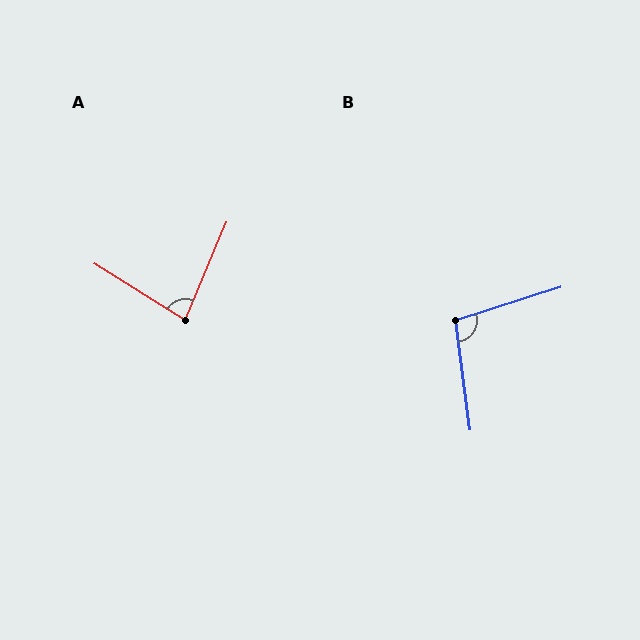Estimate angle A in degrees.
Approximately 81 degrees.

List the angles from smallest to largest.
A (81°), B (100°).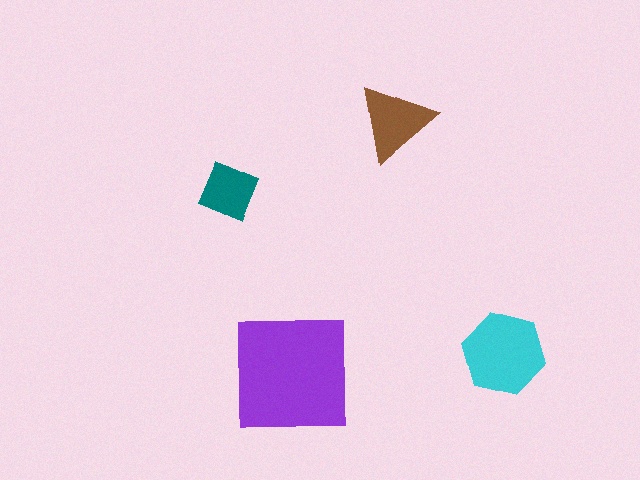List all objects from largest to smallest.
The purple square, the cyan hexagon, the brown triangle, the teal diamond.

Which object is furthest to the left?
The teal diamond is leftmost.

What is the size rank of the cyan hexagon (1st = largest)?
2nd.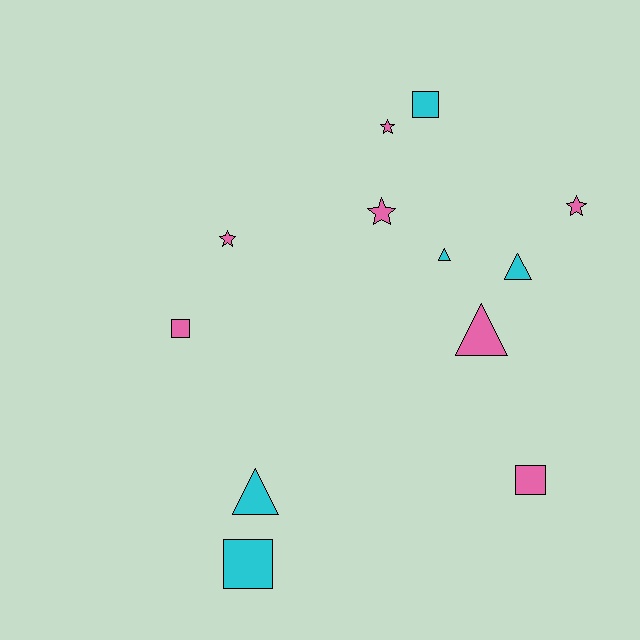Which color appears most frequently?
Pink, with 7 objects.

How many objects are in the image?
There are 12 objects.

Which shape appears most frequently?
Star, with 4 objects.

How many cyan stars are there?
There are no cyan stars.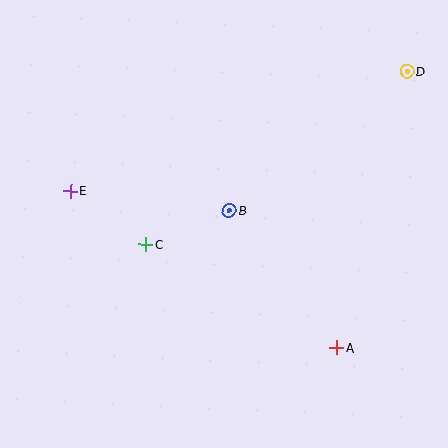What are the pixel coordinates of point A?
Point A is at (337, 348).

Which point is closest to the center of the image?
Point B at (229, 211) is closest to the center.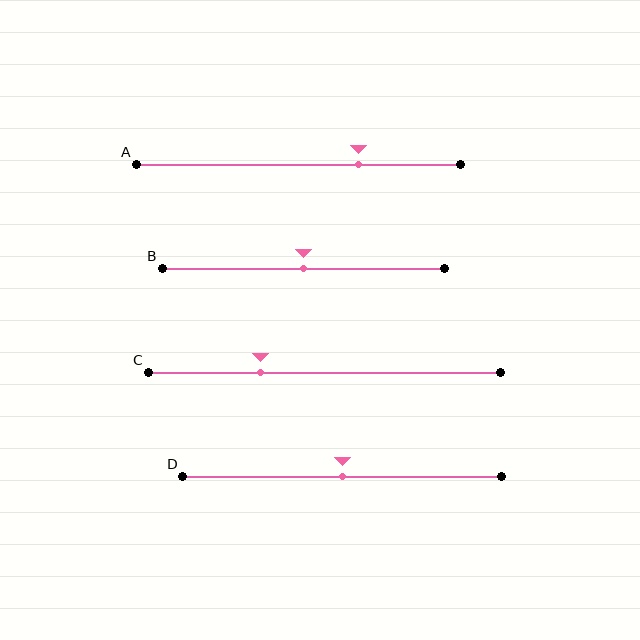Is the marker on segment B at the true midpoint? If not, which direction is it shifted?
Yes, the marker on segment B is at the true midpoint.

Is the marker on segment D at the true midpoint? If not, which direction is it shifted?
Yes, the marker on segment D is at the true midpoint.